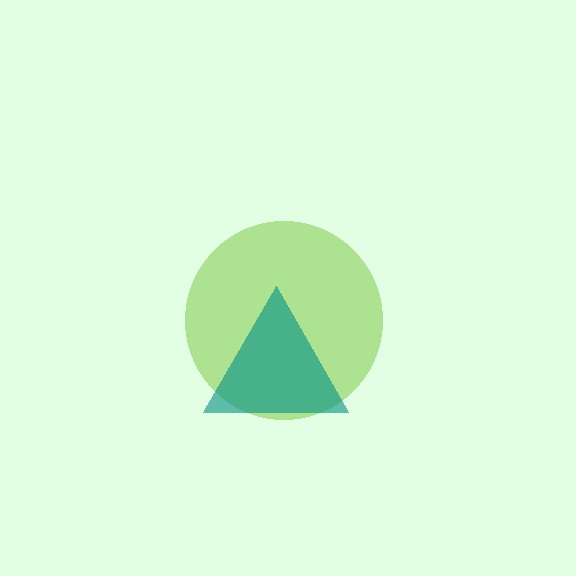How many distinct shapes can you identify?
There are 2 distinct shapes: a lime circle, a teal triangle.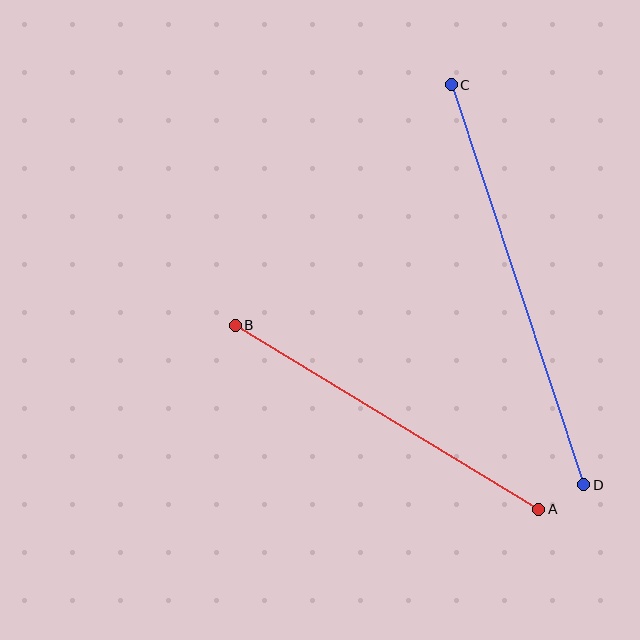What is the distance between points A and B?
The distance is approximately 355 pixels.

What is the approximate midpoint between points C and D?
The midpoint is at approximately (517, 285) pixels.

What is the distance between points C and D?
The distance is approximately 422 pixels.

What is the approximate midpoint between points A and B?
The midpoint is at approximately (387, 417) pixels.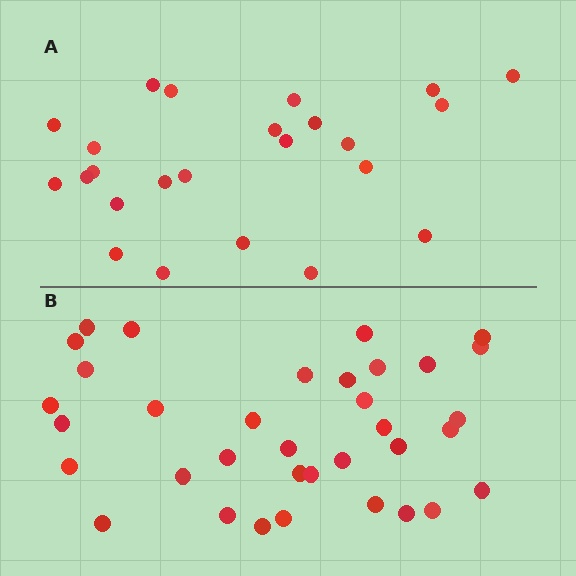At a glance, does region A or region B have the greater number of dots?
Region B (the bottom region) has more dots.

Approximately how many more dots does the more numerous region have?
Region B has roughly 12 or so more dots than region A.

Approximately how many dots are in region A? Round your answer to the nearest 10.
About 20 dots. (The exact count is 24, which rounds to 20.)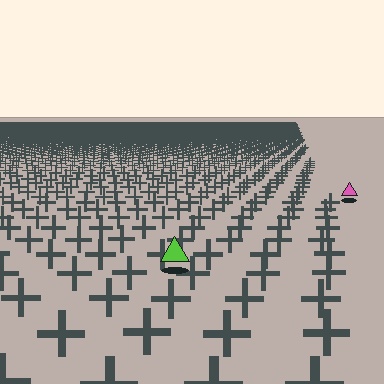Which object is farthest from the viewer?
The pink triangle is farthest from the viewer. It appears smaller and the ground texture around it is denser.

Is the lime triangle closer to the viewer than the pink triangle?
Yes. The lime triangle is closer — you can tell from the texture gradient: the ground texture is coarser near it.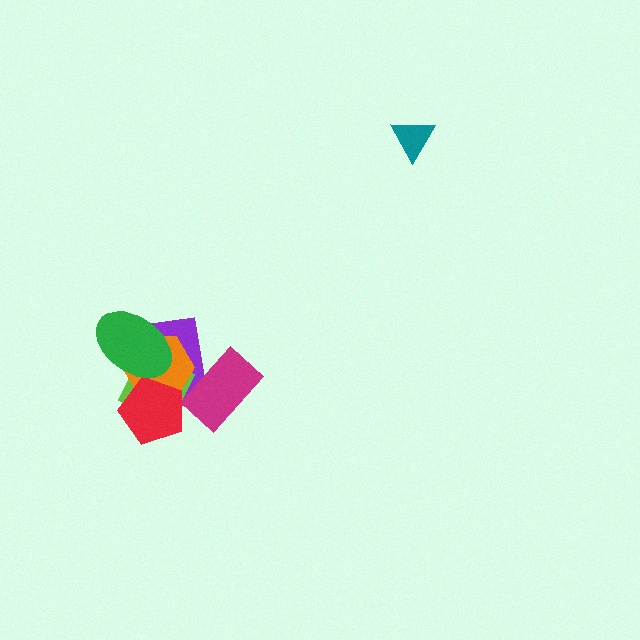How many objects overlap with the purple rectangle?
5 objects overlap with the purple rectangle.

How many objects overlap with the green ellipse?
4 objects overlap with the green ellipse.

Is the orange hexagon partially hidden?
Yes, it is partially covered by another shape.